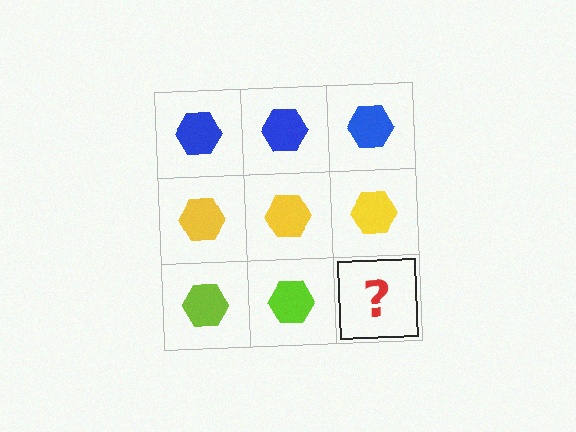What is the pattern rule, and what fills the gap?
The rule is that each row has a consistent color. The gap should be filled with a lime hexagon.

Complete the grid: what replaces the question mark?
The question mark should be replaced with a lime hexagon.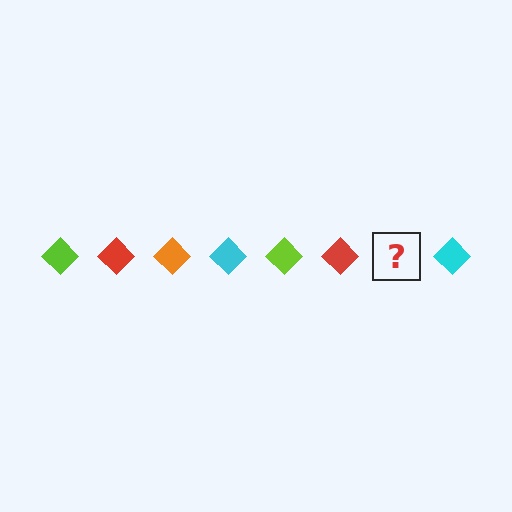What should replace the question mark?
The question mark should be replaced with an orange diamond.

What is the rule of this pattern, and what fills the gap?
The rule is that the pattern cycles through lime, red, orange, cyan diamonds. The gap should be filled with an orange diamond.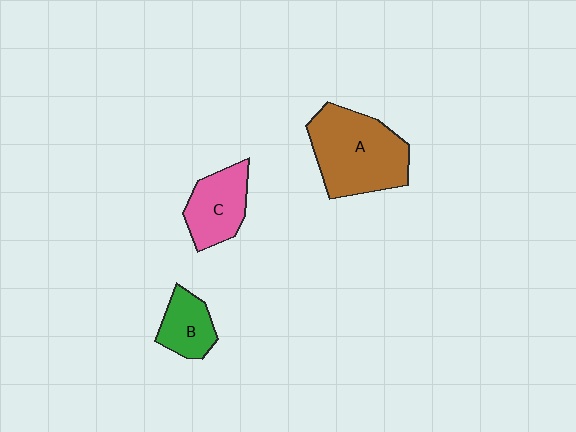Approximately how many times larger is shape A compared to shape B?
Approximately 2.4 times.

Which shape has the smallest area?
Shape B (green).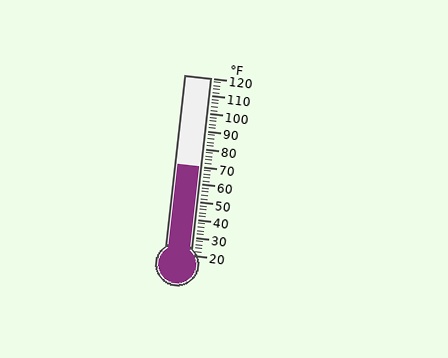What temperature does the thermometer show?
The thermometer shows approximately 70°F.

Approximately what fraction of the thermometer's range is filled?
The thermometer is filled to approximately 50% of its range.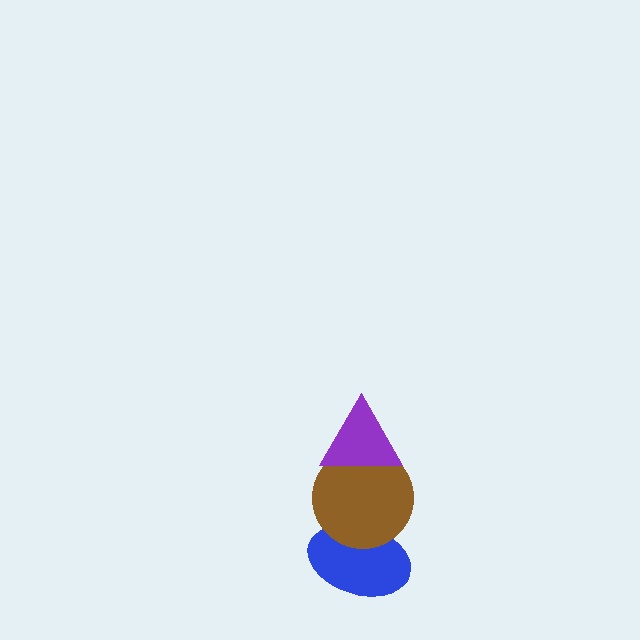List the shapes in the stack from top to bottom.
From top to bottom: the purple triangle, the brown circle, the blue ellipse.